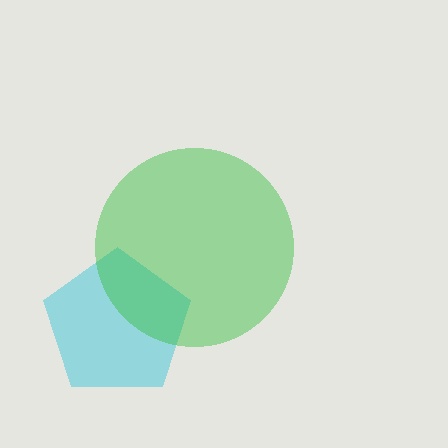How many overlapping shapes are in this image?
There are 2 overlapping shapes in the image.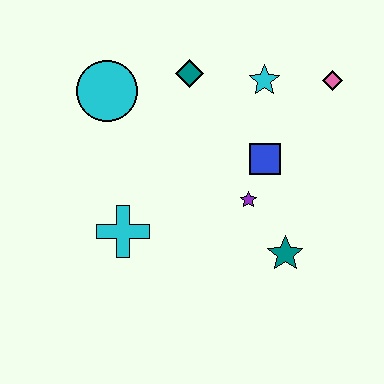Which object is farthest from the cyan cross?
The pink diamond is farthest from the cyan cross.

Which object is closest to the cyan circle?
The teal diamond is closest to the cyan circle.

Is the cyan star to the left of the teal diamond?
No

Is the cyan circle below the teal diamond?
Yes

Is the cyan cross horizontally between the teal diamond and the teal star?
No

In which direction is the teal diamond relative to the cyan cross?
The teal diamond is above the cyan cross.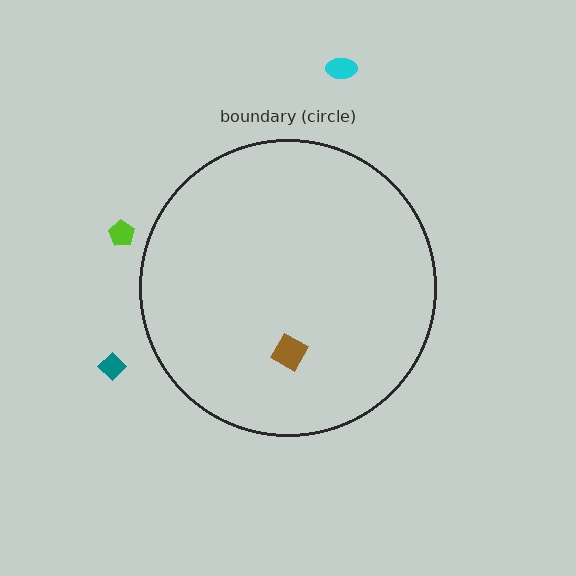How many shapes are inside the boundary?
1 inside, 3 outside.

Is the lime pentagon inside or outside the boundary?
Outside.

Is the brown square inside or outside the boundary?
Inside.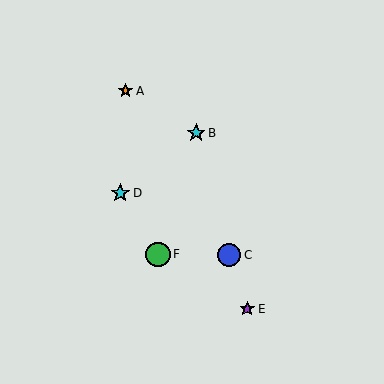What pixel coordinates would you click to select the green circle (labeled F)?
Click at (158, 254) to select the green circle F.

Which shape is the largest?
The green circle (labeled F) is the largest.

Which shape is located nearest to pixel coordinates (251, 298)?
The purple star (labeled E) at (247, 309) is nearest to that location.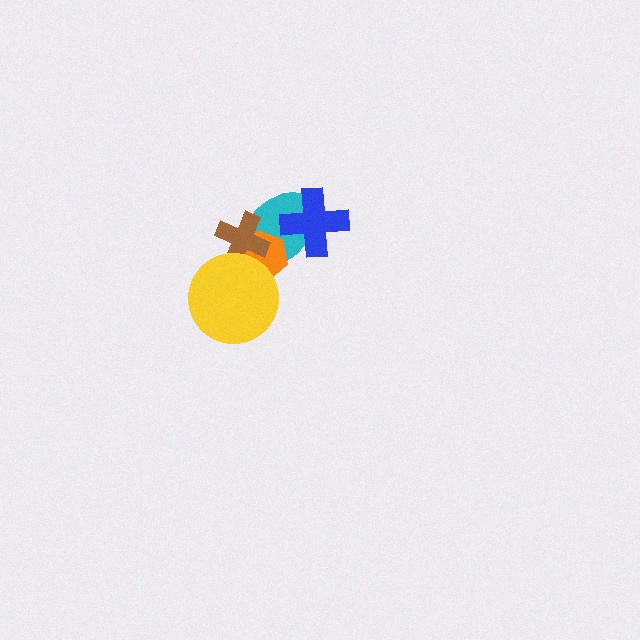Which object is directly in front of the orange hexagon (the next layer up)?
The brown cross is directly in front of the orange hexagon.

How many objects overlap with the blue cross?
1 object overlaps with the blue cross.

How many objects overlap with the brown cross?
3 objects overlap with the brown cross.